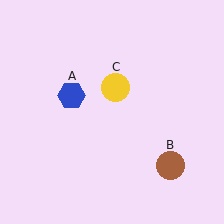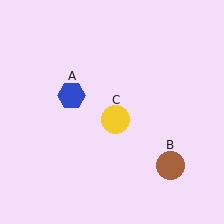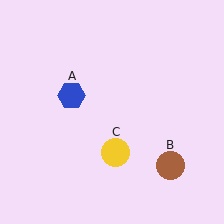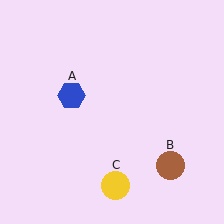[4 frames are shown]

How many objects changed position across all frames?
1 object changed position: yellow circle (object C).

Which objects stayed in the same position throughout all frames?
Blue hexagon (object A) and brown circle (object B) remained stationary.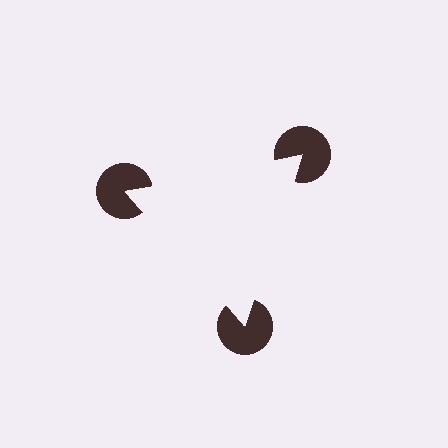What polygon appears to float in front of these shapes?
An illusory triangle — its edges are inferred from the aligned wedge cuts in the pac-man discs, not physically drawn.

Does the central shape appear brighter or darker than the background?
It typically appears slightly brighter than the background, even though no actual brightness change is drawn.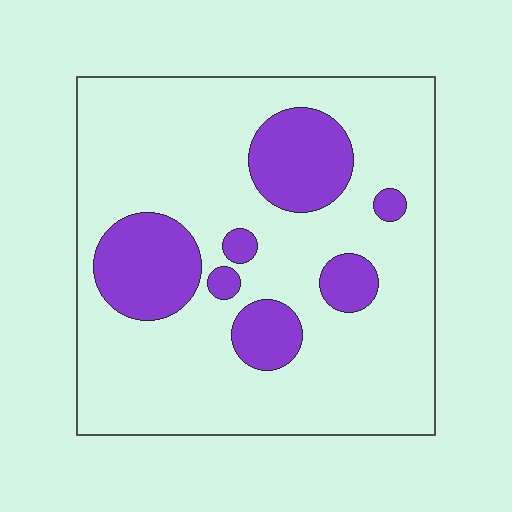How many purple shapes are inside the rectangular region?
7.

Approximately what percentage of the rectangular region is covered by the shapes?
Approximately 20%.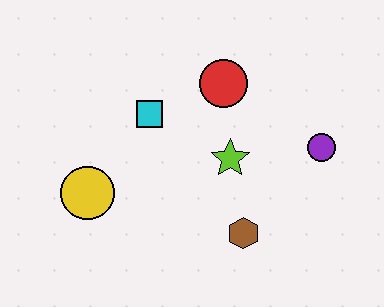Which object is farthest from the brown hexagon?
The yellow circle is farthest from the brown hexagon.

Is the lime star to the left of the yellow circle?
No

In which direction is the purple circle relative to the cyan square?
The purple circle is to the right of the cyan square.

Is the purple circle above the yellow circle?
Yes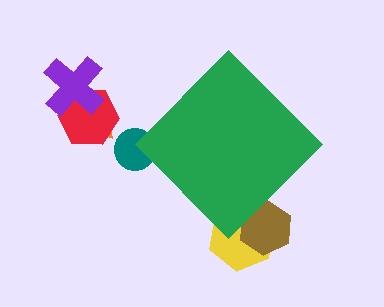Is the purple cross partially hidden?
No, the purple cross is fully visible.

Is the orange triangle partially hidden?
No, the orange triangle is fully visible.